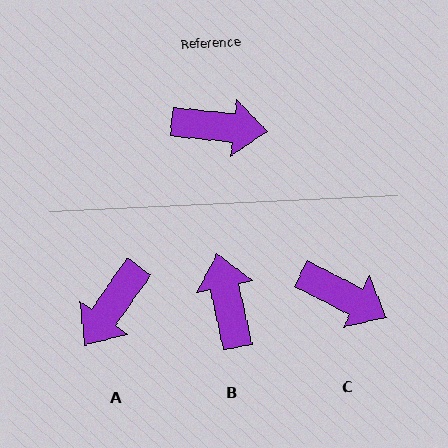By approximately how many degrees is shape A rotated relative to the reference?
Approximately 119 degrees clockwise.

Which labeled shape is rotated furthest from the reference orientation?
A, about 119 degrees away.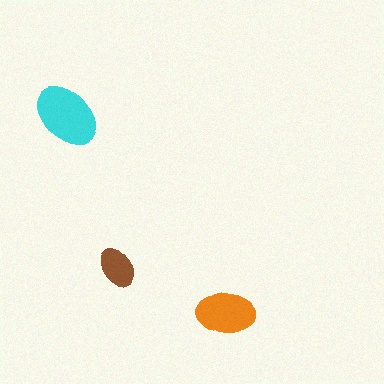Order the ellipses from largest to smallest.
the cyan one, the orange one, the brown one.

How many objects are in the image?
There are 3 objects in the image.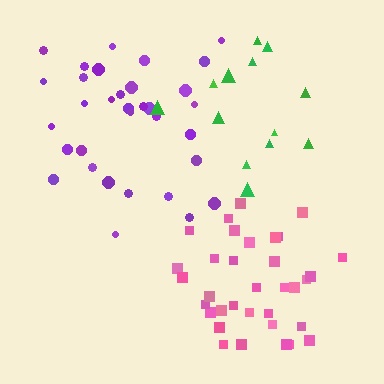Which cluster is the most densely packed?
Purple.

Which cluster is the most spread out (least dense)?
Green.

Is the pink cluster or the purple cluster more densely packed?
Purple.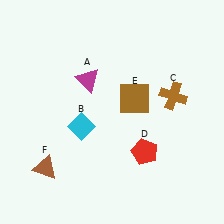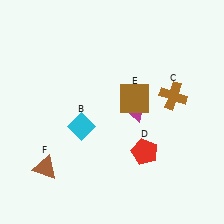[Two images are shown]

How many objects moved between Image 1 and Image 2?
1 object moved between the two images.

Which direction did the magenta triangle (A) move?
The magenta triangle (A) moved right.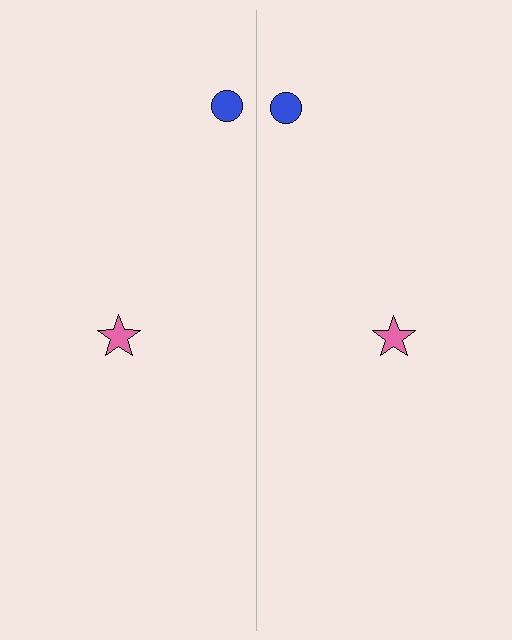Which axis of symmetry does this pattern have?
The pattern has a vertical axis of symmetry running through the center of the image.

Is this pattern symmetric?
Yes, this pattern has bilateral (reflection) symmetry.